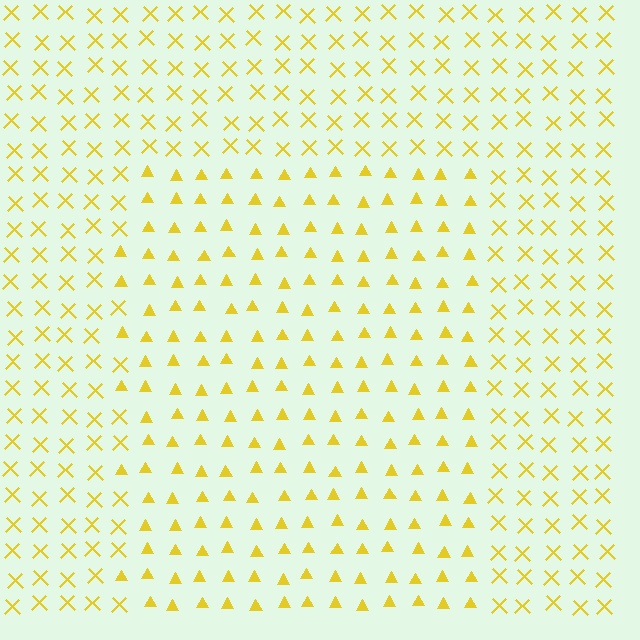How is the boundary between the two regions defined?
The boundary is defined by a change in element shape: triangles inside vs. X marks outside. All elements share the same color and spacing.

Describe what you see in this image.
The image is filled with small yellow elements arranged in a uniform grid. A rectangle-shaped region contains triangles, while the surrounding area contains X marks. The boundary is defined purely by the change in element shape.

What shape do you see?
I see a rectangle.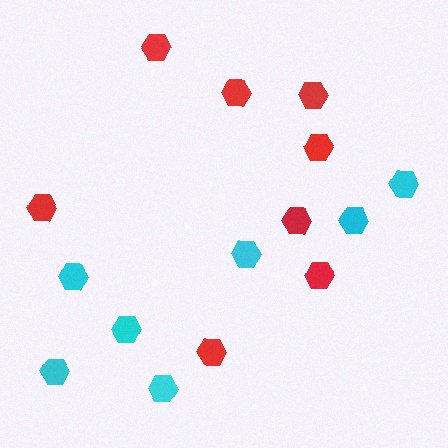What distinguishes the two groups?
There are 2 groups: one group of red hexagons (8) and one group of cyan hexagons (7).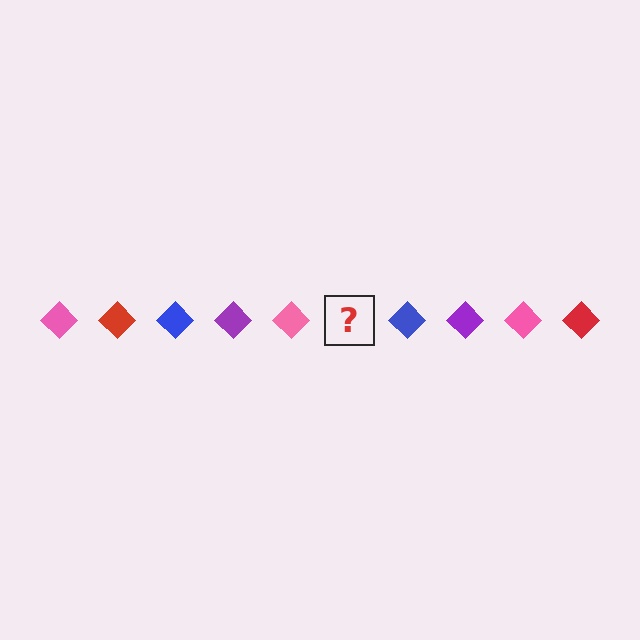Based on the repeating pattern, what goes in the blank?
The blank should be a red diamond.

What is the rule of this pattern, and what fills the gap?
The rule is that the pattern cycles through pink, red, blue, purple diamonds. The gap should be filled with a red diamond.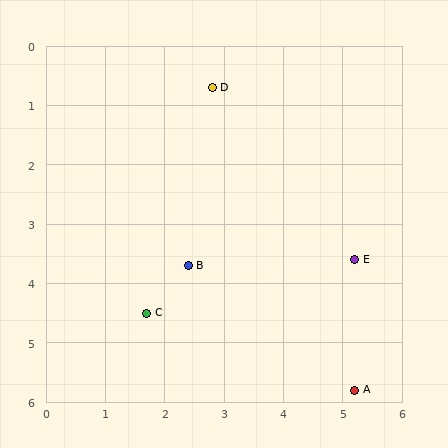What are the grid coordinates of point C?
Point C is at approximately (1.7, 4.5).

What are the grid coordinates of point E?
Point E is at approximately (5.2, 3.6).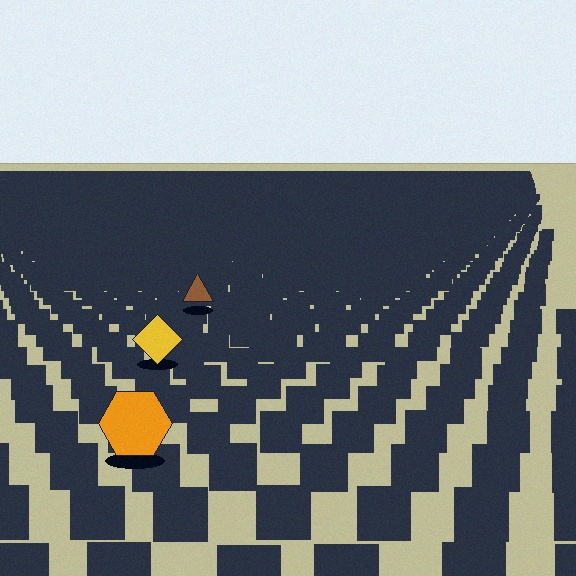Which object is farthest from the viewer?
The brown triangle is farthest from the viewer. It appears smaller and the ground texture around it is denser.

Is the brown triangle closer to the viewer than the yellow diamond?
No. The yellow diamond is closer — you can tell from the texture gradient: the ground texture is coarser near it.